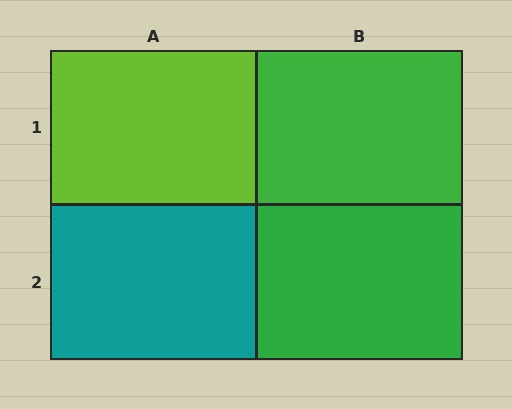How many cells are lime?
1 cell is lime.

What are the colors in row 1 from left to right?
Lime, green.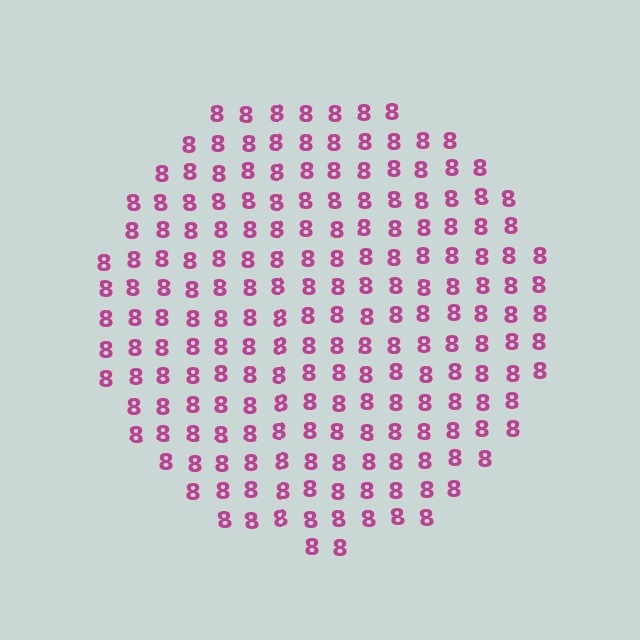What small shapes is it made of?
It is made of small digit 8's.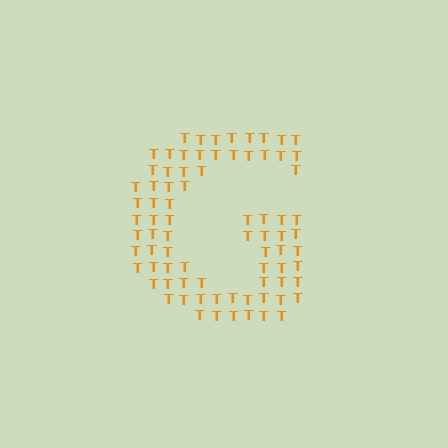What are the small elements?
The small elements are letter T's.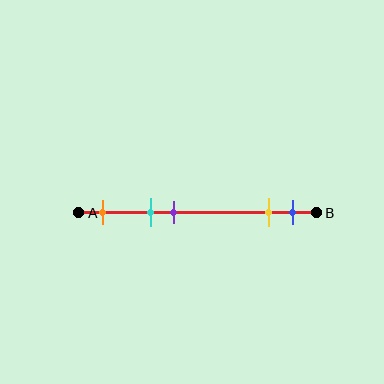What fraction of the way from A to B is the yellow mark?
The yellow mark is approximately 80% (0.8) of the way from A to B.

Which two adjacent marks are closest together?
The yellow and blue marks are the closest adjacent pair.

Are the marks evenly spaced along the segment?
No, the marks are not evenly spaced.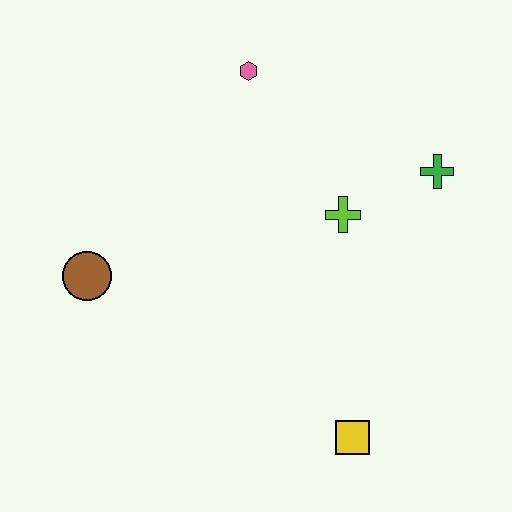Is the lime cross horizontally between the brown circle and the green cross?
Yes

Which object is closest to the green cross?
The lime cross is closest to the green cross.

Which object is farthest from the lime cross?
The brown circle is farthest from the lime cross.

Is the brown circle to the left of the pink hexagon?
Yes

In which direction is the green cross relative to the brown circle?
The green cross is to the right of the brown circle.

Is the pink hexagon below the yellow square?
No